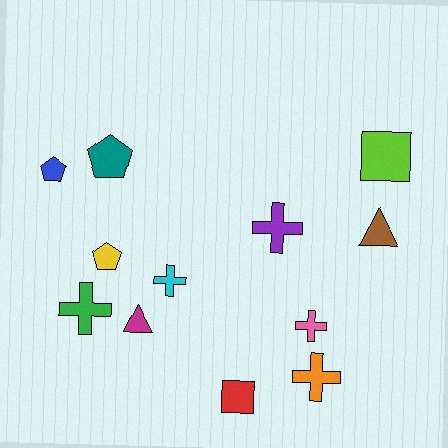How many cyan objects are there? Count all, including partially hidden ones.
There is 1 cyan object.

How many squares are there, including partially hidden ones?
There are 2 squares.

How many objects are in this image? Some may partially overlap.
There are 12 objects.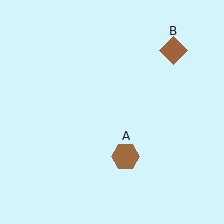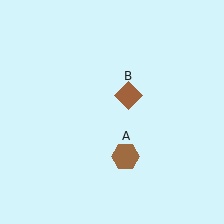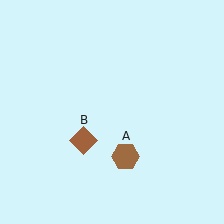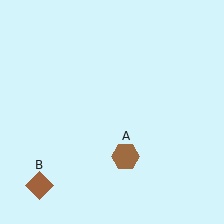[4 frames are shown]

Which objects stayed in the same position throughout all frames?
Brown hexagon (object A) remained stationary.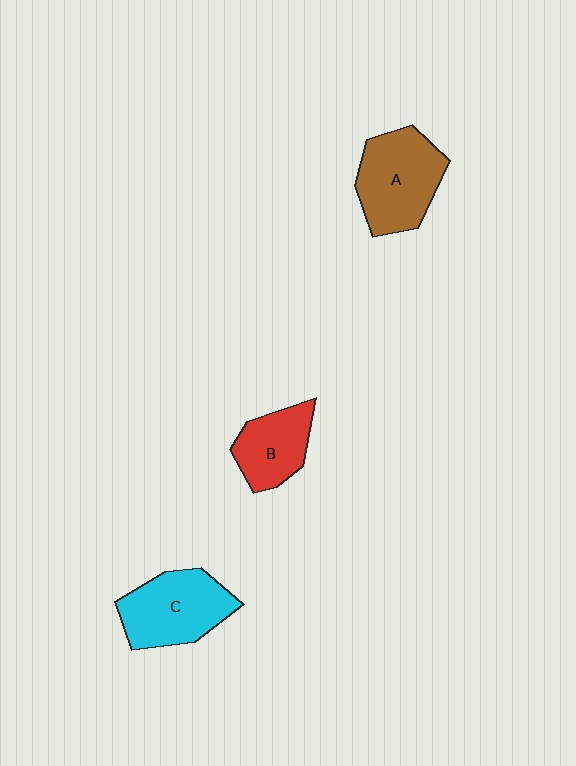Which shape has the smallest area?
Shape B (red).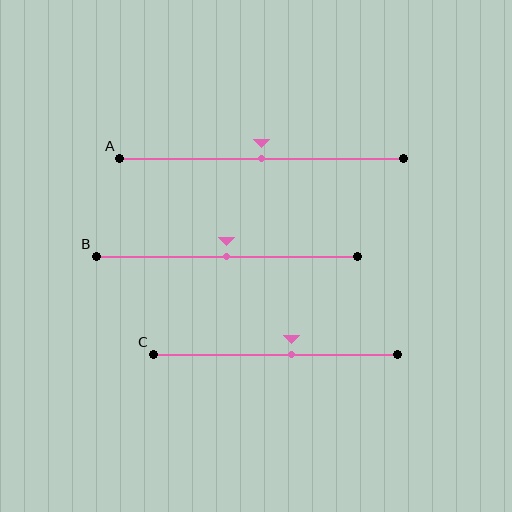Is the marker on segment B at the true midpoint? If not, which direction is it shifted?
Yes, the marker on segment B is at the true midpoint.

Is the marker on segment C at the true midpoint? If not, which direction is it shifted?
No, the marker on segment C is shifted to the right by about 7% of the segment length.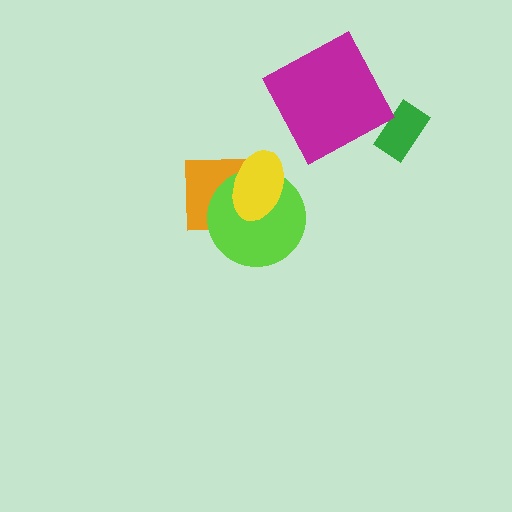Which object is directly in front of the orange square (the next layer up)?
The lime circle is directly in front of the orange square.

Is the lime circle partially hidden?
Yes, it is partially covered by another shape.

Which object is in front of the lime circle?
The yellow ellipse is in front of the lime circle.